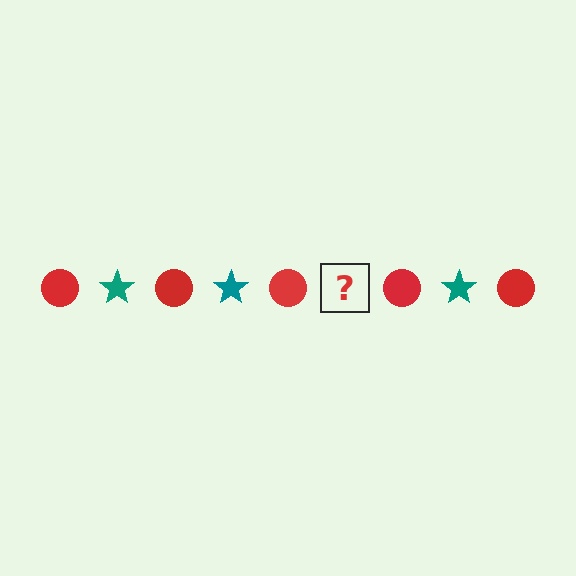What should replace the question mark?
The question mark should be replaced with a teal star.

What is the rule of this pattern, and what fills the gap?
The rule is that the pattern alternates between red circle and teal star. The gap should be filled with a teal star.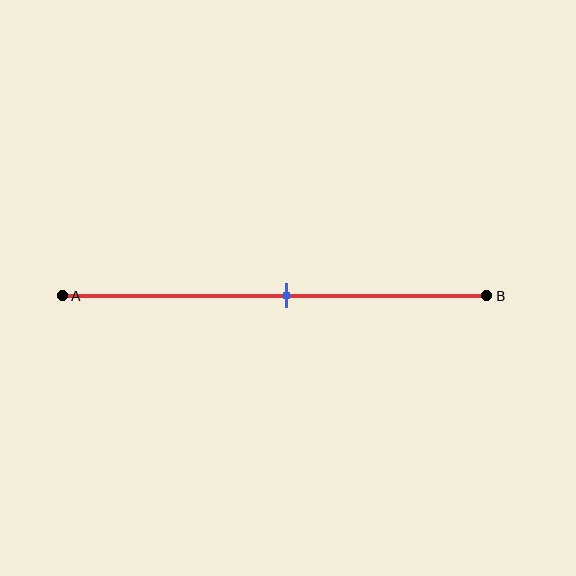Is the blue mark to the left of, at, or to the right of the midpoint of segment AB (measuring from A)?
The blue mark is approximately at the midpoint of segment AB.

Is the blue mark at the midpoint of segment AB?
Yes, the mark is approximately at the midpoint.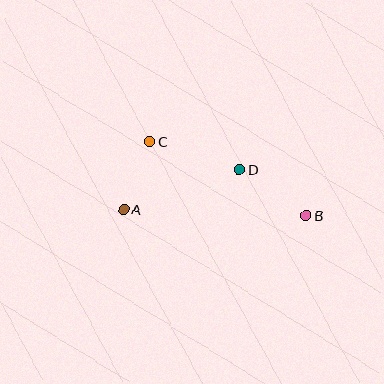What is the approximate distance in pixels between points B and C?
The distance between B and C is approximately 173 pixels.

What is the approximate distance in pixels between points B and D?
The distance between B and D is approximately 81 pixels.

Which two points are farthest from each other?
Points A and B are farthest from each other.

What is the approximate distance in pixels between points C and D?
The distance between C and D is approximately 93 pixels.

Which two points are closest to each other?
Points A and C are closest to each other.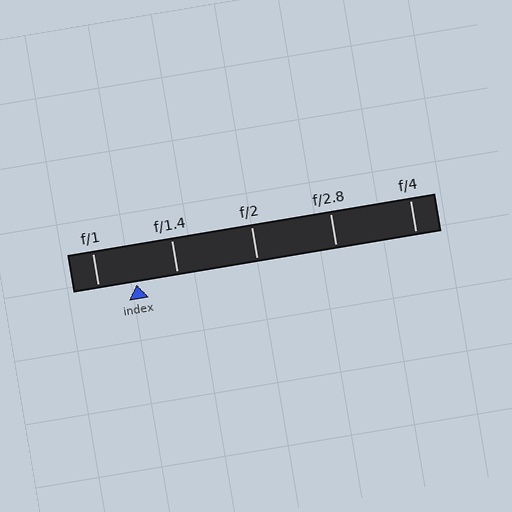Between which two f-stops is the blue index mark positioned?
The index mark is between f/1 and f/1.4.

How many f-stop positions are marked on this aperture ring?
There are 5 f-stop positions marked.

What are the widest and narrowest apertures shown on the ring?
The widest aperture shown is f/1 and the narrowest is f/4.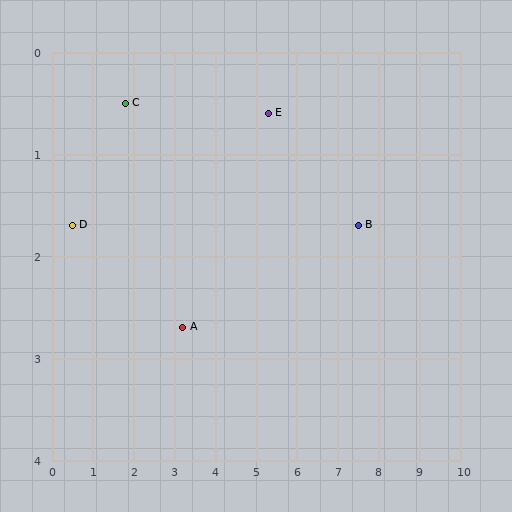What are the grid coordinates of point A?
Point A is at approximately (3.2, 2.7).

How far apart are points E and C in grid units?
Points E and C are about 3.5 grid units apart.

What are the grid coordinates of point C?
Point C is at approximately (1.8, 0.5).